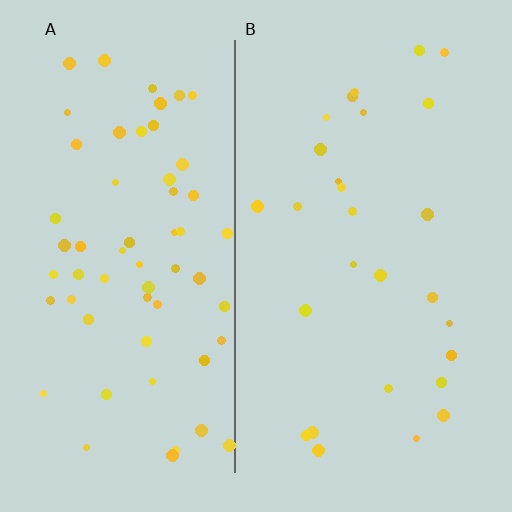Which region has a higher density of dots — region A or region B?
A (the left).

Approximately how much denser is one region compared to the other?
Approximately 2.2× — region A over region B.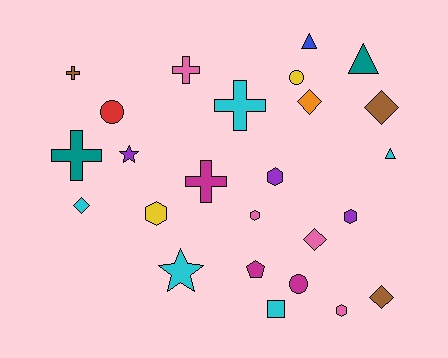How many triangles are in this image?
There are 3 triangles.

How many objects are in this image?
There are 25 objects.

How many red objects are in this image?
There is 1 red object.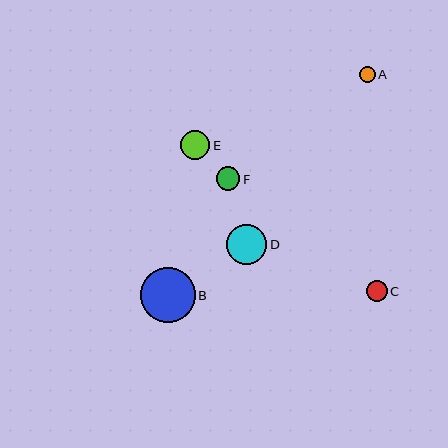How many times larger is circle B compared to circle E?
Circle B is approximately 1.9 times the size of circle E.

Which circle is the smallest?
Circle A is the smallest with a size of approximately 15 pixels.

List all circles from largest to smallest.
From largest to smallest: B, D, E, F, C, A.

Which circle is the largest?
Circle B is the largest with a size of approximately 55 pixels.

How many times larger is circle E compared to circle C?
Circle E is approximately 1.4 times the size of circle C.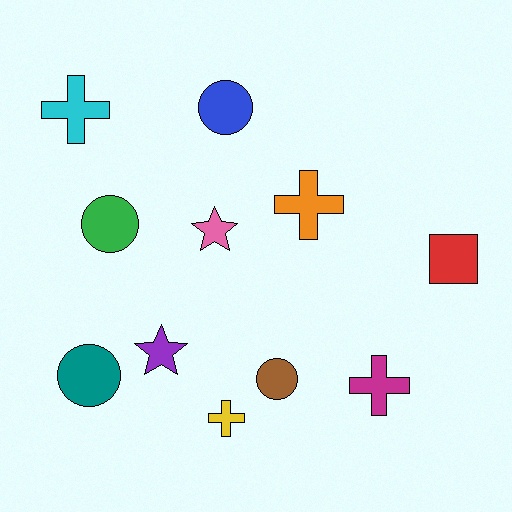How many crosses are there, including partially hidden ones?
There are 4 crosses.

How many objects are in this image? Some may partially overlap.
There are 11 objects.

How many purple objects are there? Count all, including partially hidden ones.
There is 1 purple object.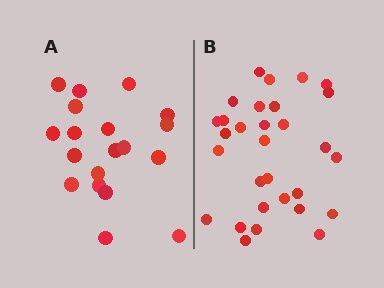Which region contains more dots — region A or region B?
Region B (the right region) has more dots.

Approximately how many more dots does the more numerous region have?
Region B has roughly 12 or so more dots than region A.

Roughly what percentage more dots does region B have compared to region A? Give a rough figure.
About 60% more.